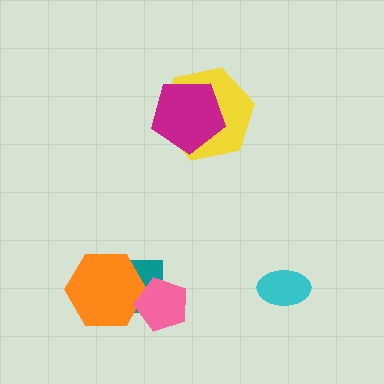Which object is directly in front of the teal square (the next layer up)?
The orange hexagon is directly in front of the teal square.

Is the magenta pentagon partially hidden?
No, no other shape covers it.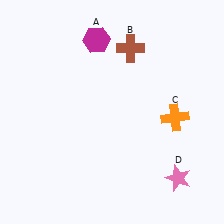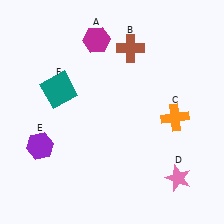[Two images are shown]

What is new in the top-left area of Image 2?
A teal square (F) was added in the top-left area of Image 2.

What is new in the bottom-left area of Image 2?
A purple hexagon (E) was added in the bottom-left area of Image 2.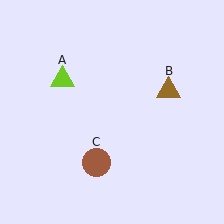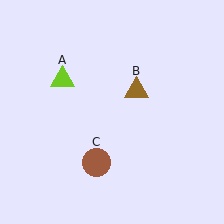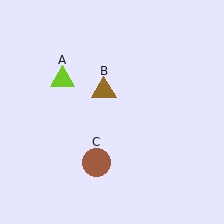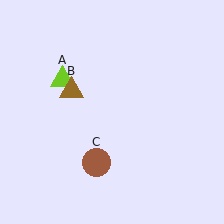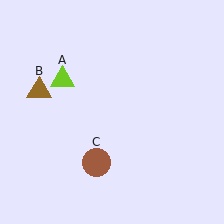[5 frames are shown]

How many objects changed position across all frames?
1 object changed position: brown triangle (object B).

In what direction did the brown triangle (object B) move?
The brown triangle (object B) moved left.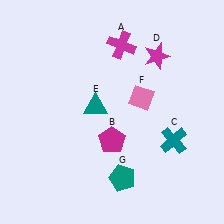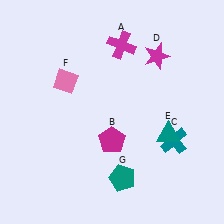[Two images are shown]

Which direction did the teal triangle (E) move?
The teal triangle (E) moved right.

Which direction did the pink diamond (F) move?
The pink diamond (F) moved left.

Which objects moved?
The objects that moved are: the teal triangle (E), the pink diamond (F).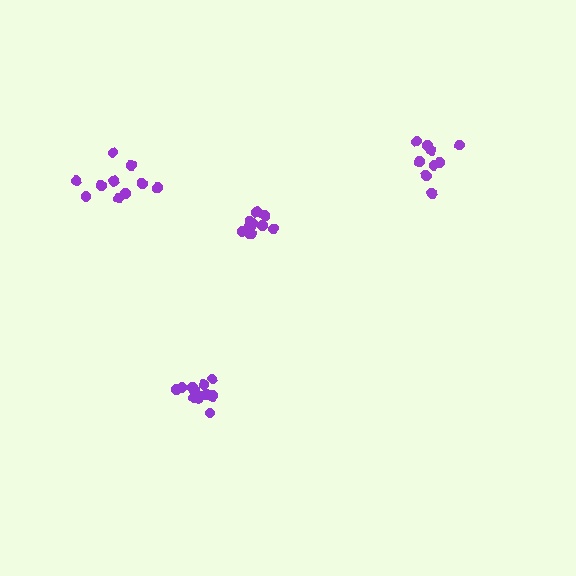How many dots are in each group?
Group 1: 12 dots, Group 2: 10 dots, Group 3: 13 dots, Group 4: 9 dots (44 total).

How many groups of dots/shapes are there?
There are 4 groups.